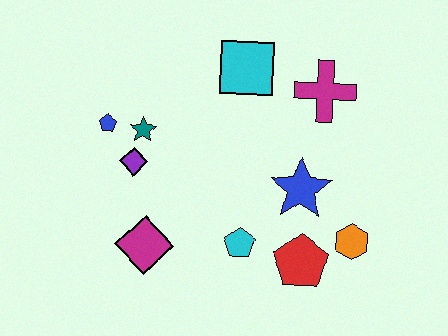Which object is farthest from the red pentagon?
The blue pentagon is farthest from the red pentagon.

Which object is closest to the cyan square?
The magenta cross is closest to the cyan square.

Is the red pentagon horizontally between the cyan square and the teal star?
No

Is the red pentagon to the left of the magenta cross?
Yes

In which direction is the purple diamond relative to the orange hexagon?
The purple diamond is to the left of the orange hexagon.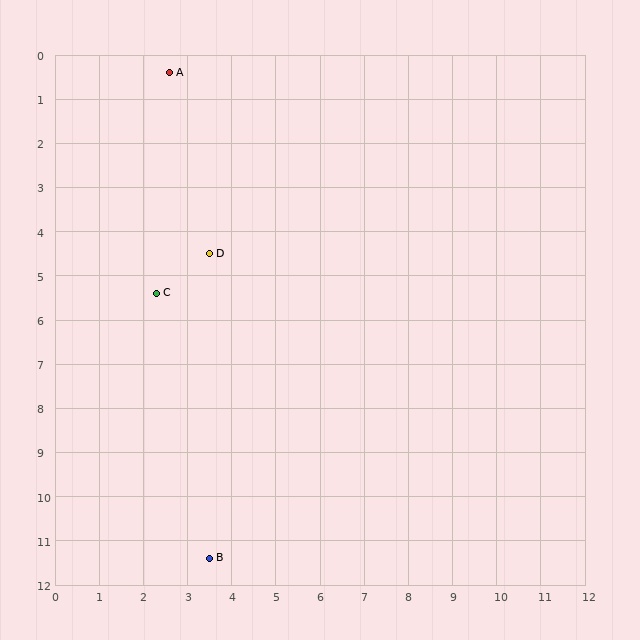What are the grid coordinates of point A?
Point A is at approximately (2.6, 0.4).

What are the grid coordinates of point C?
Point C is at approximately (2.3, 5.4).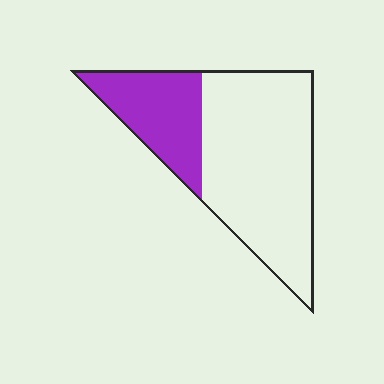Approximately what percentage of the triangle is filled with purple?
Approximately 30%.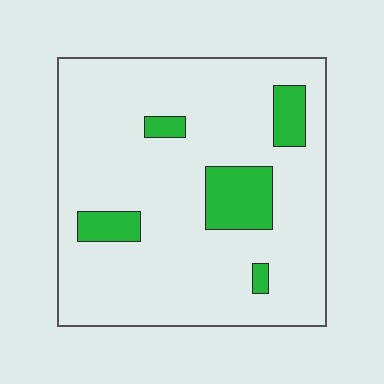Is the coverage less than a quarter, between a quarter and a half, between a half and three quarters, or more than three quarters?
Less than a quarter.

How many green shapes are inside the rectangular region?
5.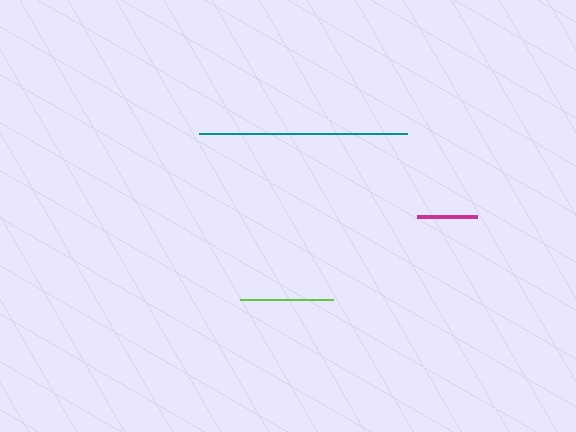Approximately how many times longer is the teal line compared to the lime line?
The teal line is approximately 2.2 times the length of the lime line.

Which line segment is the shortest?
The magenta line is the shortest at approximately 60 pixels.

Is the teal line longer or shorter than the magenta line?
The teal line is longer than the magenta line.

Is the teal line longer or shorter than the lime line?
The teal line is longer than the lime line.